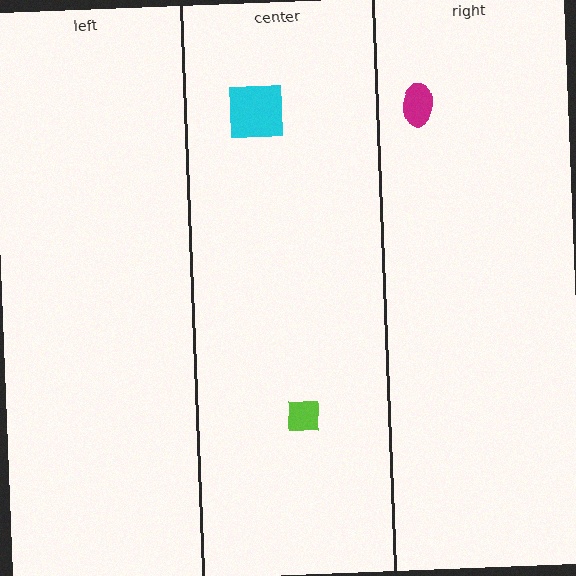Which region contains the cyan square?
The center region.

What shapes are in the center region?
The lime square, the cyan square.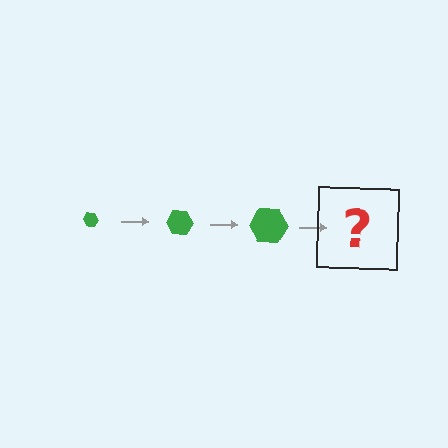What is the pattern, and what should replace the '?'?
The pattern is that the hexagon gets progressively larger each step. The '?' should be a green hexagon, larger than the previous one.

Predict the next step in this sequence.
The next step is a green hexagon, larger than the previous one.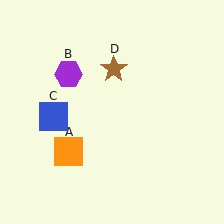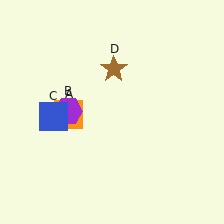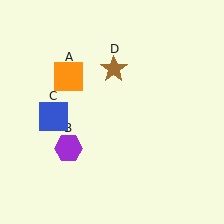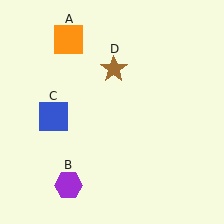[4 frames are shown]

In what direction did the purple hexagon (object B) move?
The purple hexagon (object B) moved down.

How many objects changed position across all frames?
2 objects changed position: orange square (object A), purple hexagon (object B).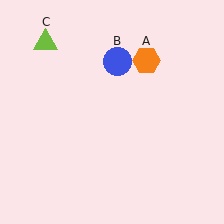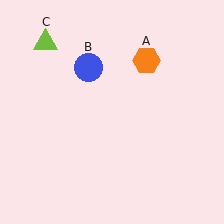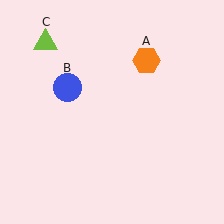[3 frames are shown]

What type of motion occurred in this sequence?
The blue circle (object B) rotated counterclockwise around the center of the scene.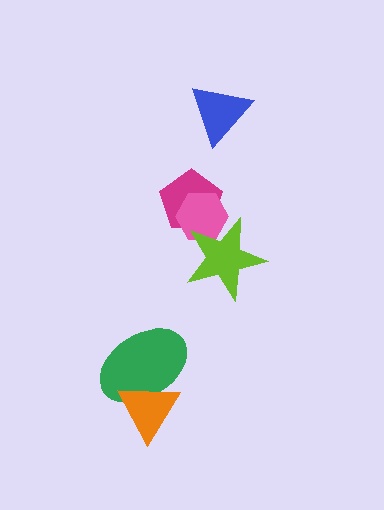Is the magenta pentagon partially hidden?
Yes, it is partially covered by another shape.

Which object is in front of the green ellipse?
The orange triangle is in front of the green ellipse.